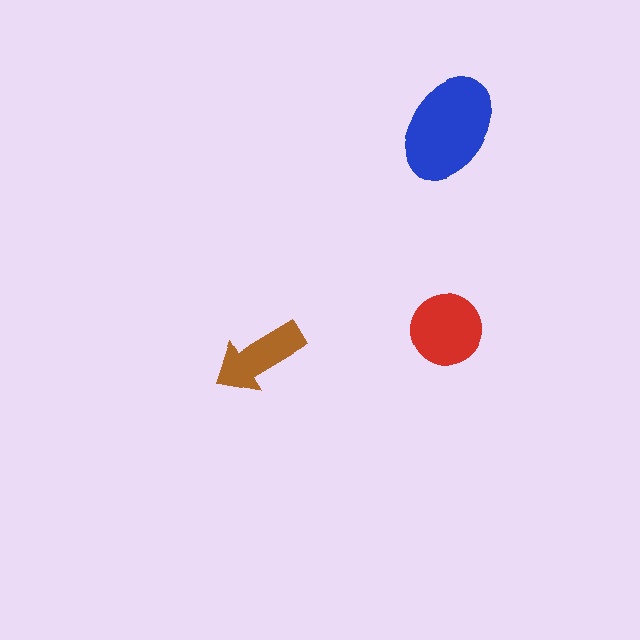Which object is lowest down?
The brown arrow is bottommost.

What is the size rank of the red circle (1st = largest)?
2nd.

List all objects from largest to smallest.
The blue ellipse, the red circle, the brown arrow.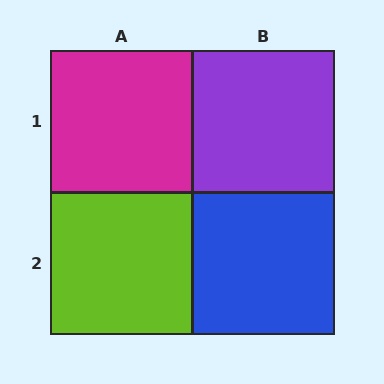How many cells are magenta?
1 cell is magenta.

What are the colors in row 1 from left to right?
Magenta, purple.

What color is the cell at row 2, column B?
Blue.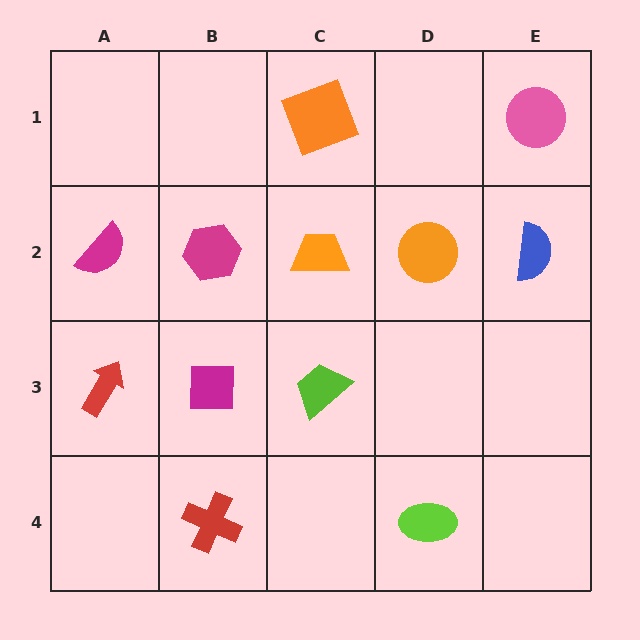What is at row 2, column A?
A magenta semicircle.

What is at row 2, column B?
A magenta hexagon.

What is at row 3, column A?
A red arrow.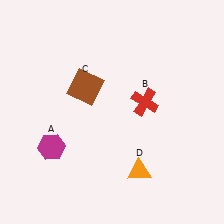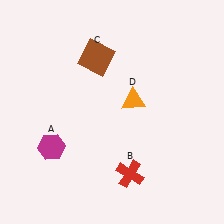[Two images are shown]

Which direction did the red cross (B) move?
The red cross (B) moved down.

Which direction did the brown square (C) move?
The brown square (C) moved up.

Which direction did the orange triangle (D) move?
The orange triangle (D) moved up.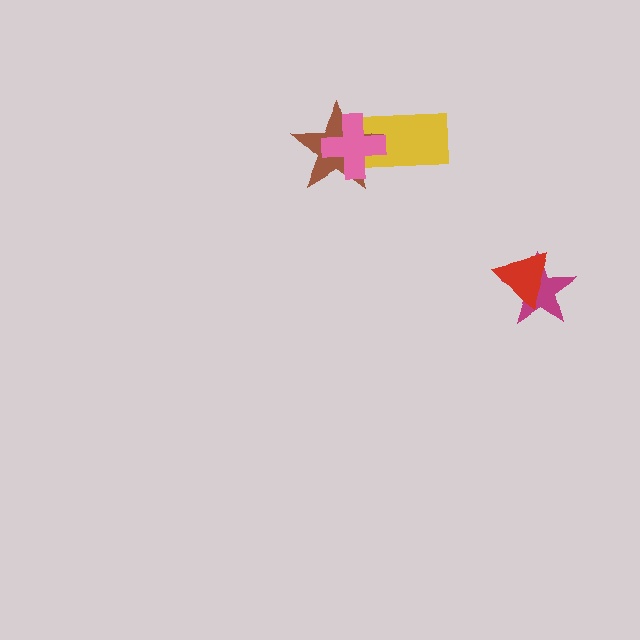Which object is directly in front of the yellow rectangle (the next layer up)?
The brown star is directly in front of the yellow rectangle.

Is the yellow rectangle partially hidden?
Yes, it is partially covered by another shape.